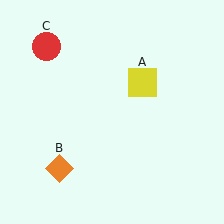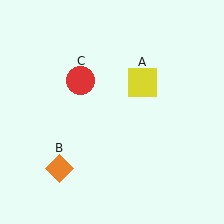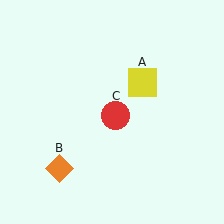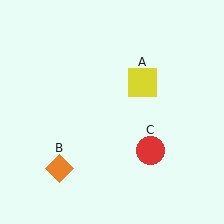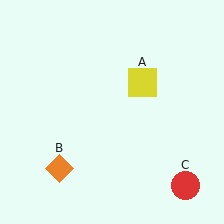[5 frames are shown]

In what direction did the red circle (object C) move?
The red circle (object C) moved down and to the right.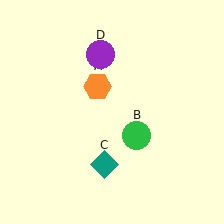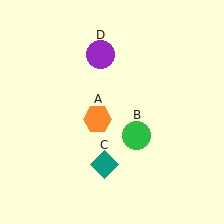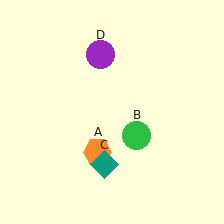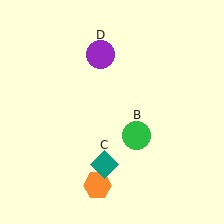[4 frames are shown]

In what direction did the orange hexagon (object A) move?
The orange hexagon (object A) moved down.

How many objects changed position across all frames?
1 object changed position: orange hexagon (object A).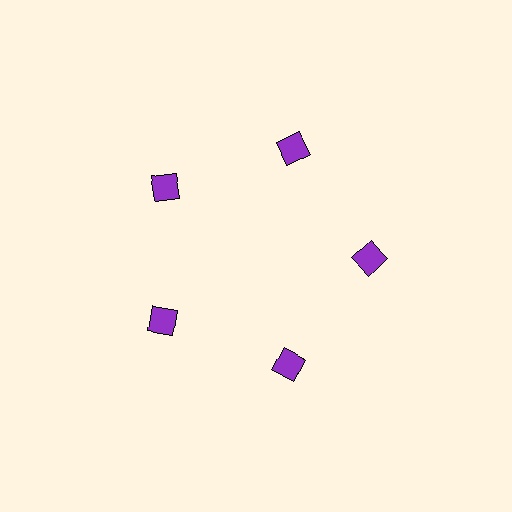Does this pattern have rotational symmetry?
Yes, this pattern has 5-fold rotational symmetry. It looks the same after rotating 72 degrees around the center.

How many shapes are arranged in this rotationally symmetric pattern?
There are 5 shapes, arranged in 5 groups of 1.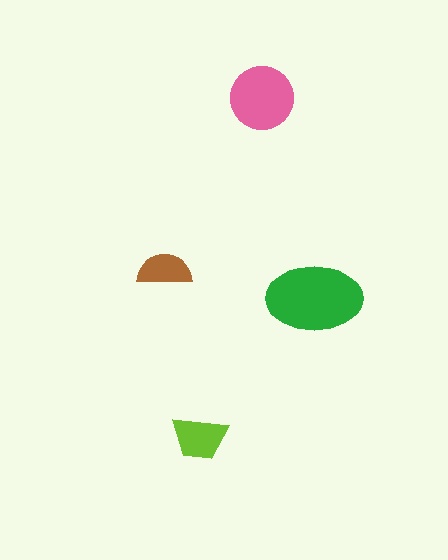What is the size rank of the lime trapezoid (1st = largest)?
3rd.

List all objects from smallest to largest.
The brown semicircle, the lime trapezoid, the pink circle, the green ellipse.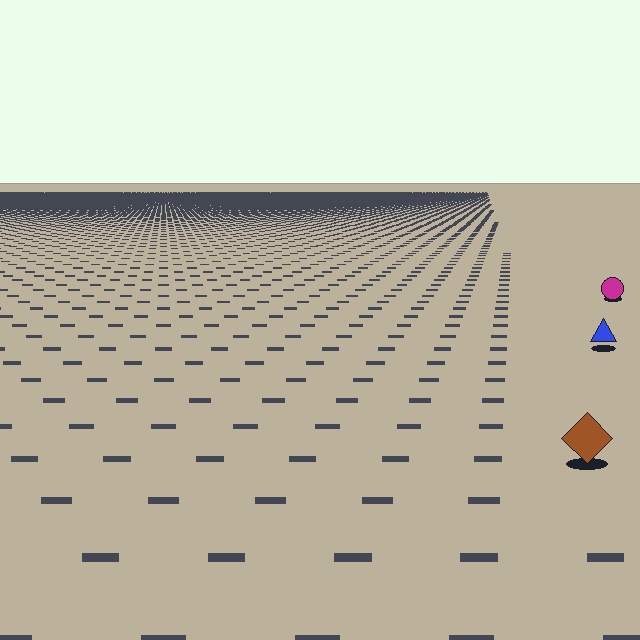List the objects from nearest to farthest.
From nearest to farthest: the brown diamond, the blue triangle, the magenta circle.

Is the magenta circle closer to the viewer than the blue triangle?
No. The blue triangle is closer — you can tell from the texture gradient: the ground texture is coarser near it.